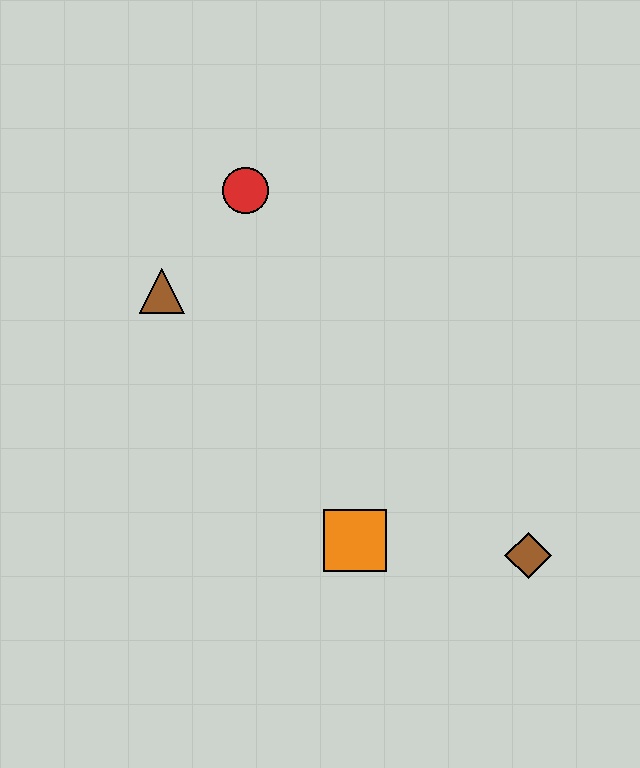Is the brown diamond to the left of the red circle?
No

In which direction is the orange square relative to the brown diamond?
The orange square is to the left of the brown diamond.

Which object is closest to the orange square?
The brown diamond is closest to the orange square.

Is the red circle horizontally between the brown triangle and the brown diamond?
Yes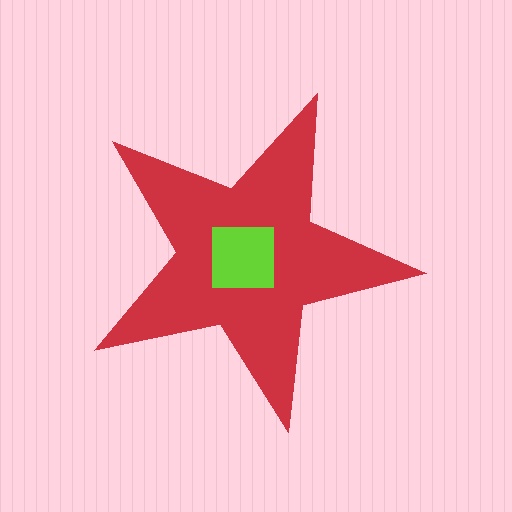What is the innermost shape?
The lime square.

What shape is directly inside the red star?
The lime square.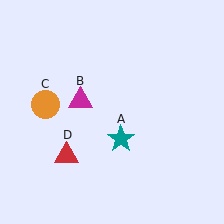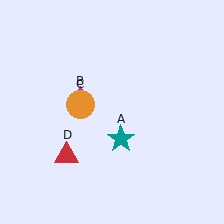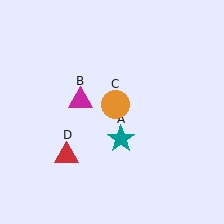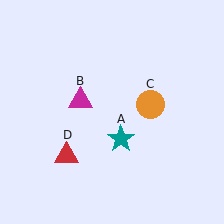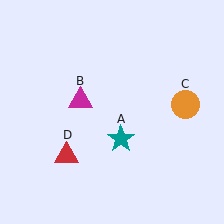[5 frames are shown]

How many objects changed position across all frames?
1 object changed position: orange circle (object C).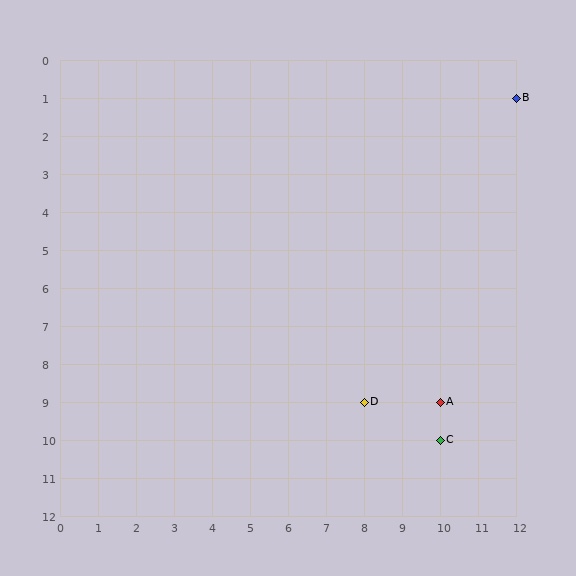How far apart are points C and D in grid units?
Points C and D are 2 columns and 1 row apart (about 2.2 grid units diagonally).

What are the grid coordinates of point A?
Point A is at grid coordinates (10, 9).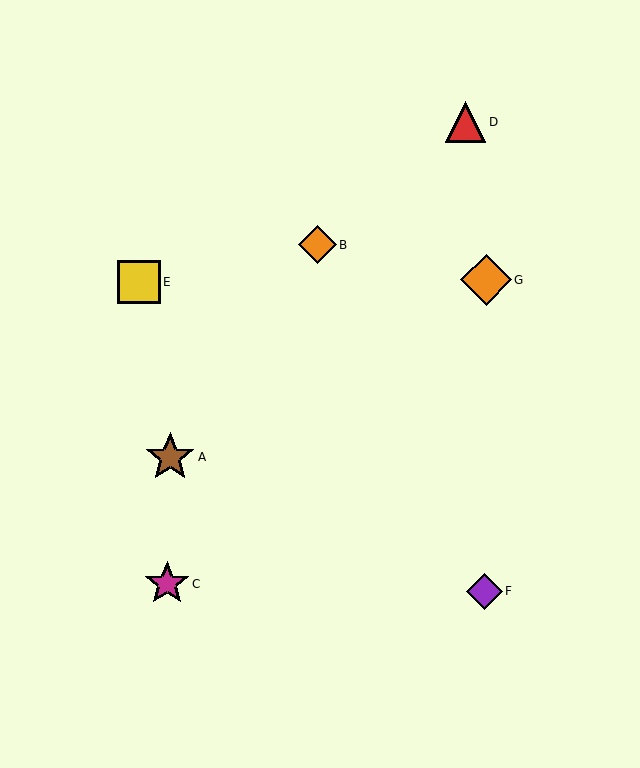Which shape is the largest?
The orange diamond (labeled G) is the largest.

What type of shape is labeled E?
Shape E is a yellow square.